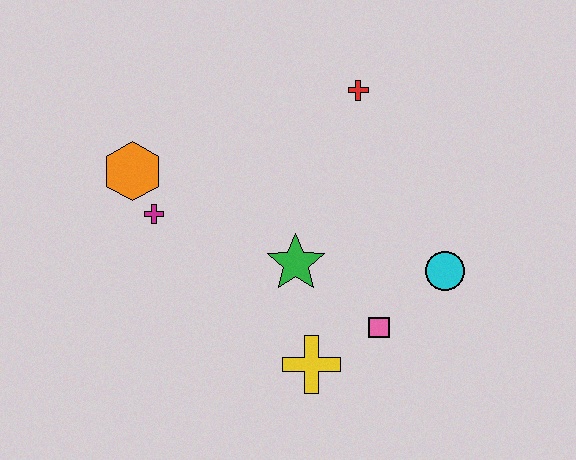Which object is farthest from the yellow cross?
The red cross is farthest from the yellow cross.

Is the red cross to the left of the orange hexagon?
No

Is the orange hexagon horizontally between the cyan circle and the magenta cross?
No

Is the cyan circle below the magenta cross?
Yes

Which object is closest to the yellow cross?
The pink square is closest to the yellow cross.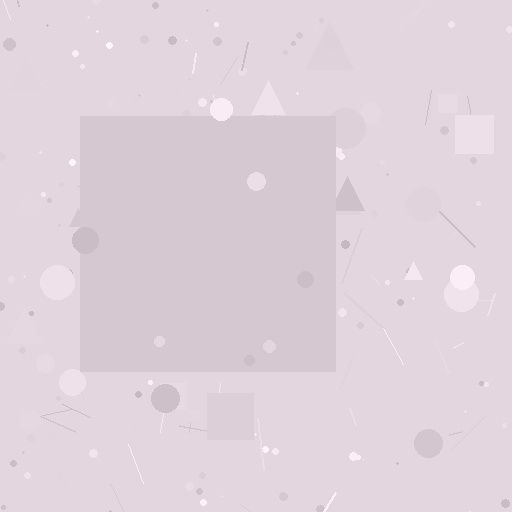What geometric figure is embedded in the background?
A square is embedded in the background.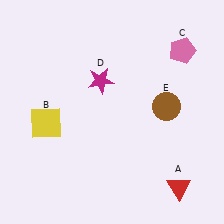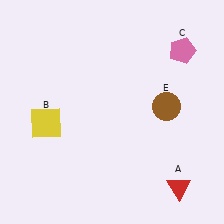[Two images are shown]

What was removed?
The magenta star (D) was removed in Image 2.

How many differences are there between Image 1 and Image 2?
There is 1 difference between the two images.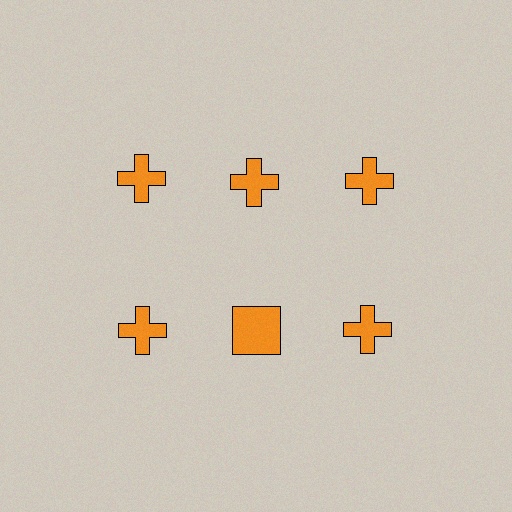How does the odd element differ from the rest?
It has a different shape: square instead of cross.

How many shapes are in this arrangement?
There are 6 shapes arranged in a grid pattern.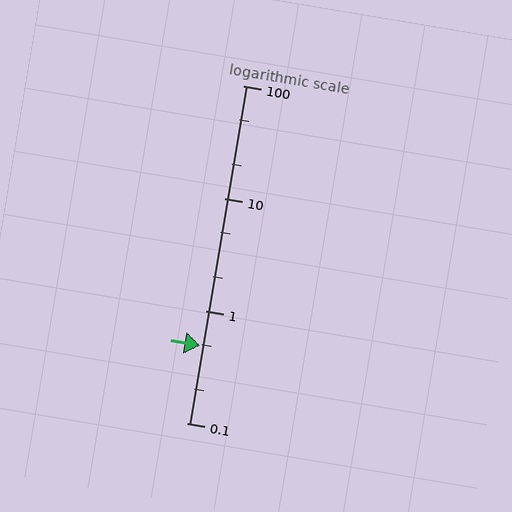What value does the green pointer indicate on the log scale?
The pointer indicates approximately 0.49.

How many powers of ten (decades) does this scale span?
The scale spans 3 decades, from 0.1 to 100.